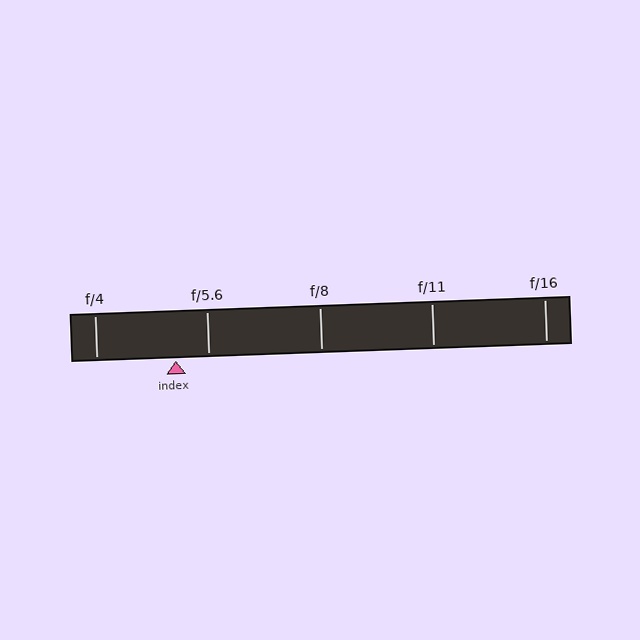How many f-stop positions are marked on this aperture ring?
There are 5 f-stop positions marked.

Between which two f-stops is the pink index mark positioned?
The index mark is between f/4 and f/5.6.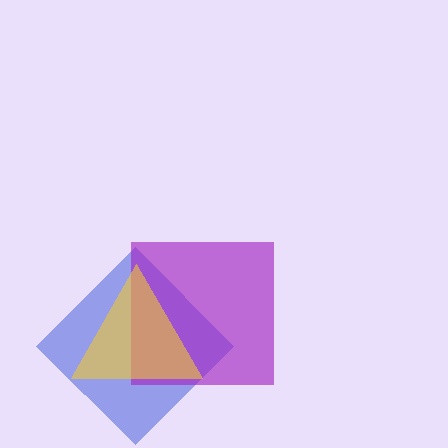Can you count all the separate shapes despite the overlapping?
Yes, there are 3 separate shapes.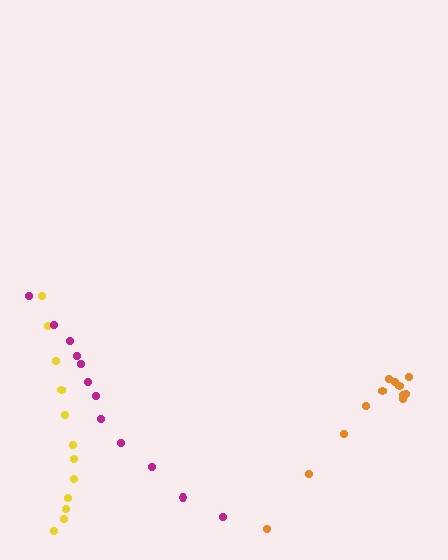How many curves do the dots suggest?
There are 3 distinct paths.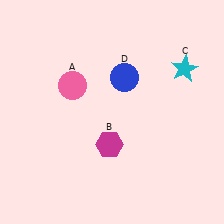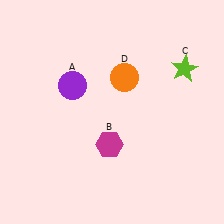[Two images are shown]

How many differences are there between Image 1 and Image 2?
There are 3 differences between the two images.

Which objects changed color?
A changed from pink to purple. C changed from cyan to lime. D changed from blue to orange.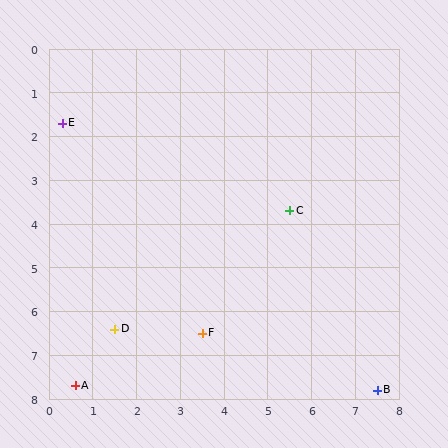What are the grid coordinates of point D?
Point D is at approximately (1.5, 6.4).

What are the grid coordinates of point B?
Point B is at approximately (7.5, 7.8).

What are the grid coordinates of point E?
Point E is at approximately (0.3, 1.7).